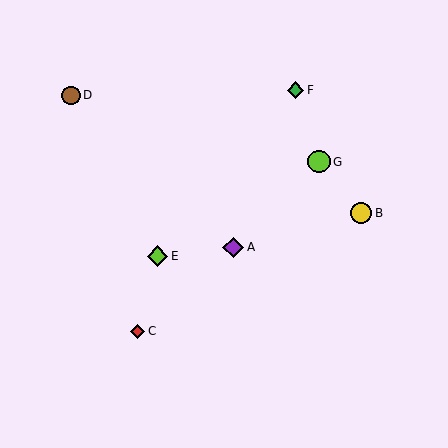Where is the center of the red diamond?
The center of the red diamond is at (138, 332).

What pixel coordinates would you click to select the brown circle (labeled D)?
Click at (71, 95) to select the brown circle D.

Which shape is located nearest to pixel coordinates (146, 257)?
The lime diamond (labeled E) at (157, 256) is nearest to that location.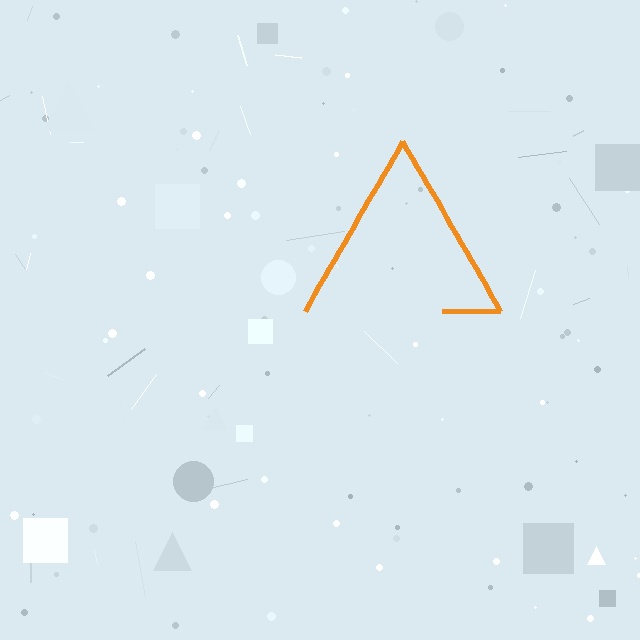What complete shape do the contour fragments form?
The contour fragments form a triangle.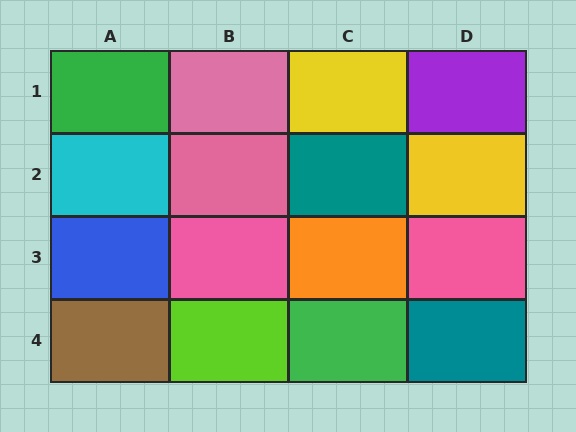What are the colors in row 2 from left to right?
Cyan, pink, teal, yellow.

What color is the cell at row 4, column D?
Teal.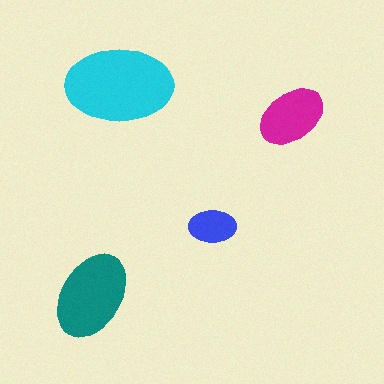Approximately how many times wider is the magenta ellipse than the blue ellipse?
About 1.5 times wider.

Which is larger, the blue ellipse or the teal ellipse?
The teal one.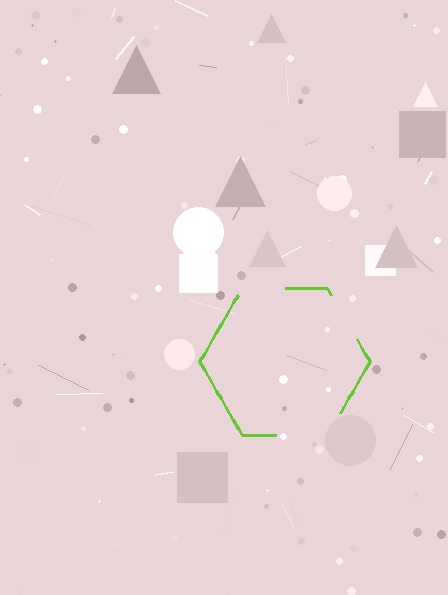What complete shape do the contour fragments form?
The contour fragments form a hexagon.